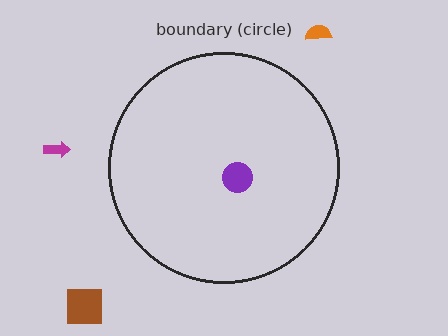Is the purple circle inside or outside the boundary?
Inside.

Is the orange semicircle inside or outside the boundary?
Outside.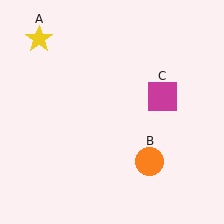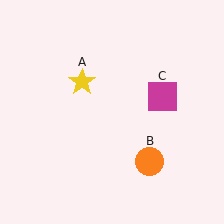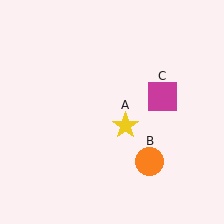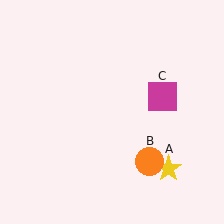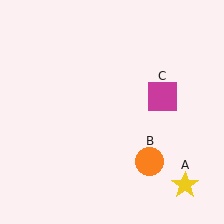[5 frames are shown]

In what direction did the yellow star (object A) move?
The yellow star (object A) moved down and to the right.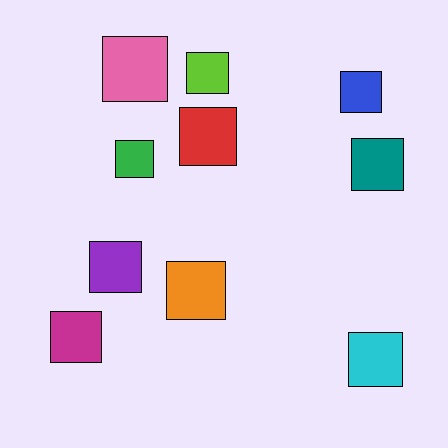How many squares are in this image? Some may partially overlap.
There are 10 squares.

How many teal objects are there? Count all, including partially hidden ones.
There is 1 teal object.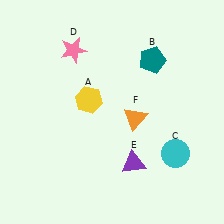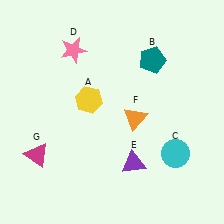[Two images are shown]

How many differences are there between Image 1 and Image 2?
There is 1 difference between the two images.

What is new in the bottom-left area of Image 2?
A magenta triangle (G) was added in the bottom-left area of Image 2.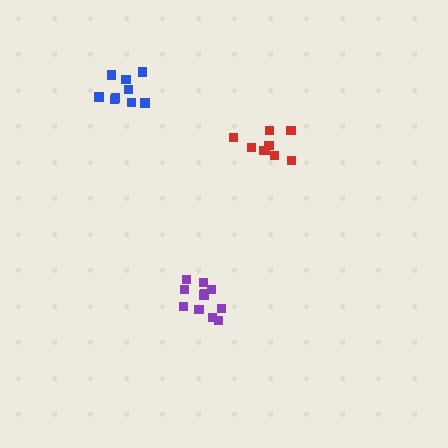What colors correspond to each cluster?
The clusters are colored: purple, red, blue.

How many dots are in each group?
Group 1: 11 dots, Group 2: 9 dots, Group 3: 9 dots (29 total).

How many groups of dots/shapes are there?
There are 3 groups.